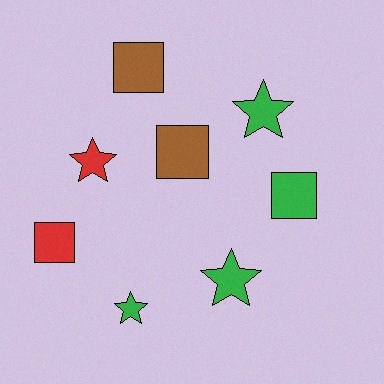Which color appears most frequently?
Green, with 4 objects.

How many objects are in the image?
There are 8 objects.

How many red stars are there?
There is 1 red star.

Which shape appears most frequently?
Star, with 4 objects.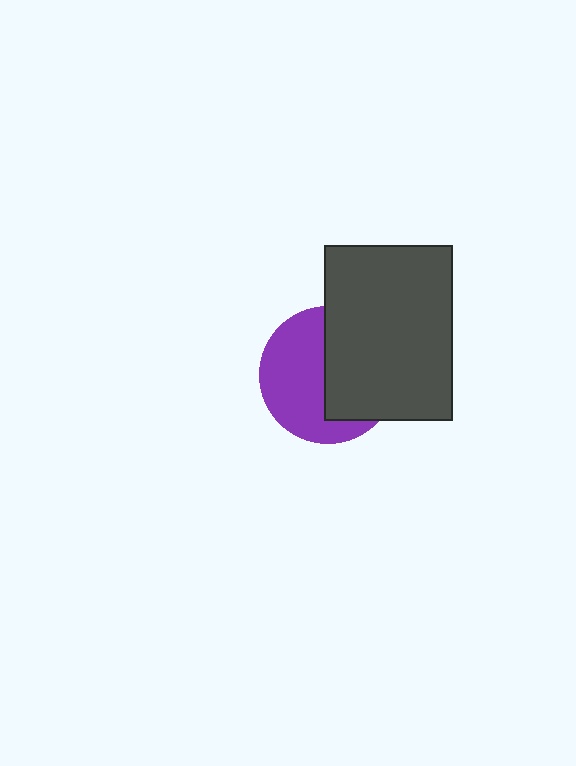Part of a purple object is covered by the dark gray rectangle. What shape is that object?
It is a circle.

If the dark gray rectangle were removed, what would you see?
You would see the complete purple circle.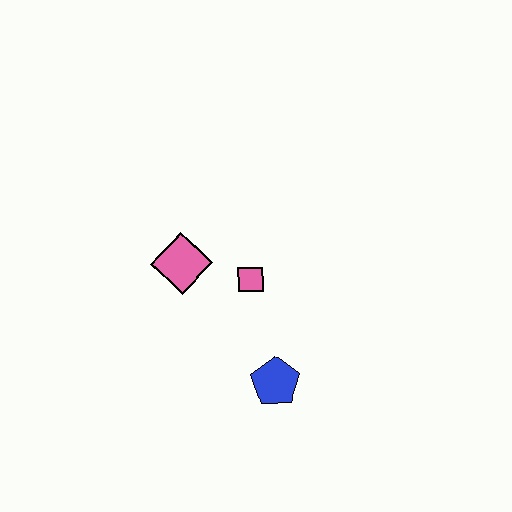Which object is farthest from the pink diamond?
The blue pentagon is farthest from the pink diamond.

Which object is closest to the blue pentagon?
The pink square is closest to the blue pentagon.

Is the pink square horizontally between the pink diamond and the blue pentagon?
Yes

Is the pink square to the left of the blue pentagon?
Yes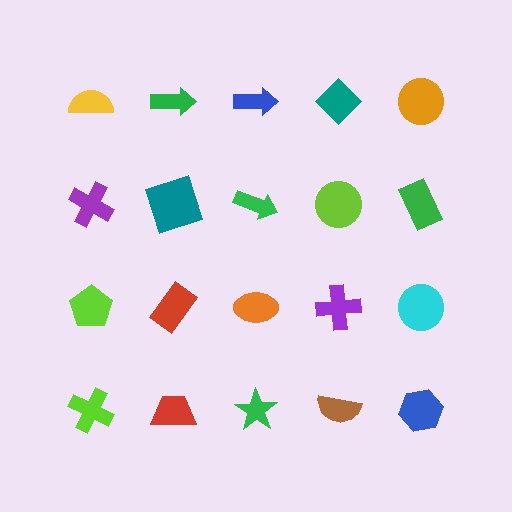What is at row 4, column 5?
A blue hexagon.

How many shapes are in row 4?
5 shapes.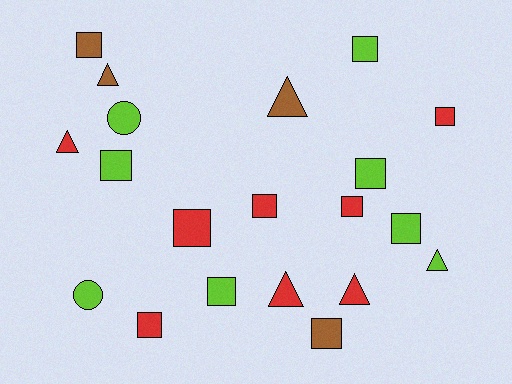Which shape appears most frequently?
Square, with 12 objects.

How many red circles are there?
There are no red circles.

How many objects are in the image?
There are 20 objects.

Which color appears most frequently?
Red, with 8 objects.